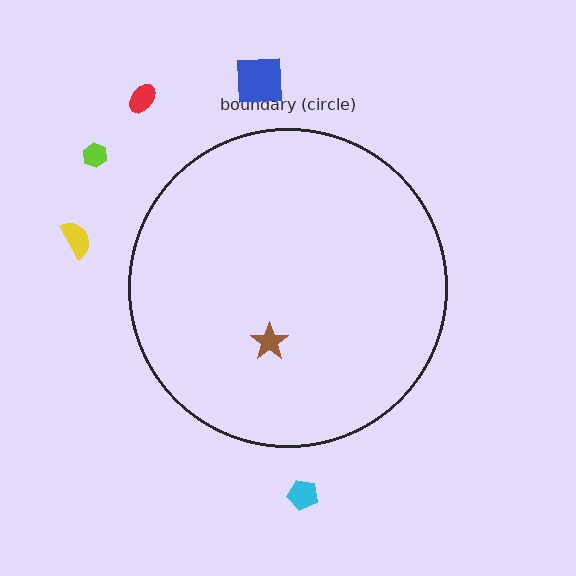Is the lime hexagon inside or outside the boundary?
Outside.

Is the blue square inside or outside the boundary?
Outside.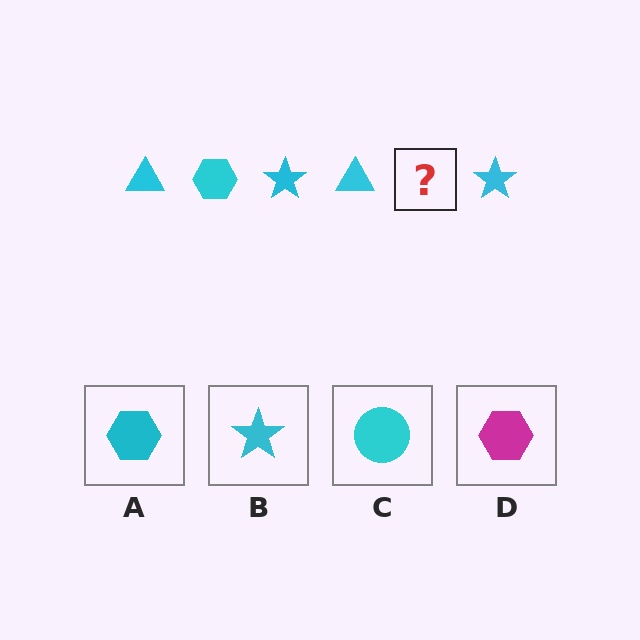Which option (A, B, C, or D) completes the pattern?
A.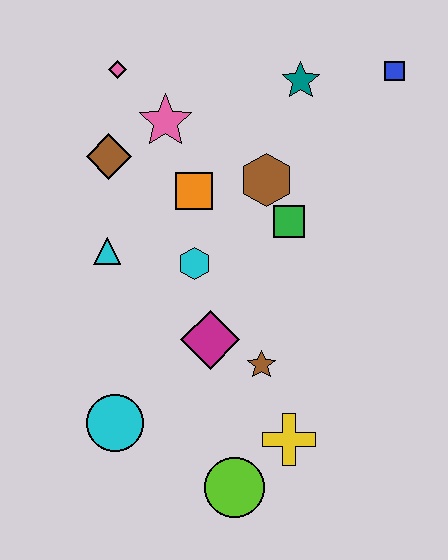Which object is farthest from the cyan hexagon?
The blue square is farthest from the cyan hexagon.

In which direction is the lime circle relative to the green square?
The lime circle is below the green square.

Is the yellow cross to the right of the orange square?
Yes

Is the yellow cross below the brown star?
Yes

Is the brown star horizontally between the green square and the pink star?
Yes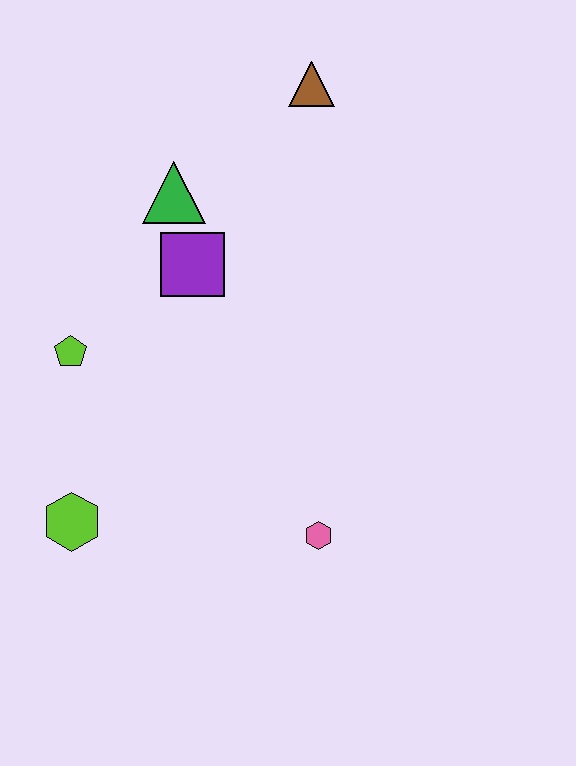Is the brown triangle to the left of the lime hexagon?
No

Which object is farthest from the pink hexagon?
The brown triangle is farthest from the pink hexagon.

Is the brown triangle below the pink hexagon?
No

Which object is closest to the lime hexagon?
The lime pentagon is closest to the lime hexagon.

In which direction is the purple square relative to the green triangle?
The purple square is below the green triangle.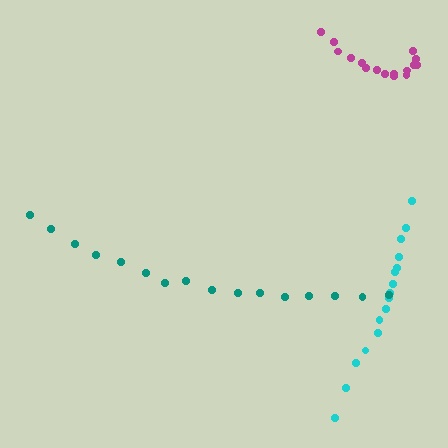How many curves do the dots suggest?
There are 3 distinct paths.